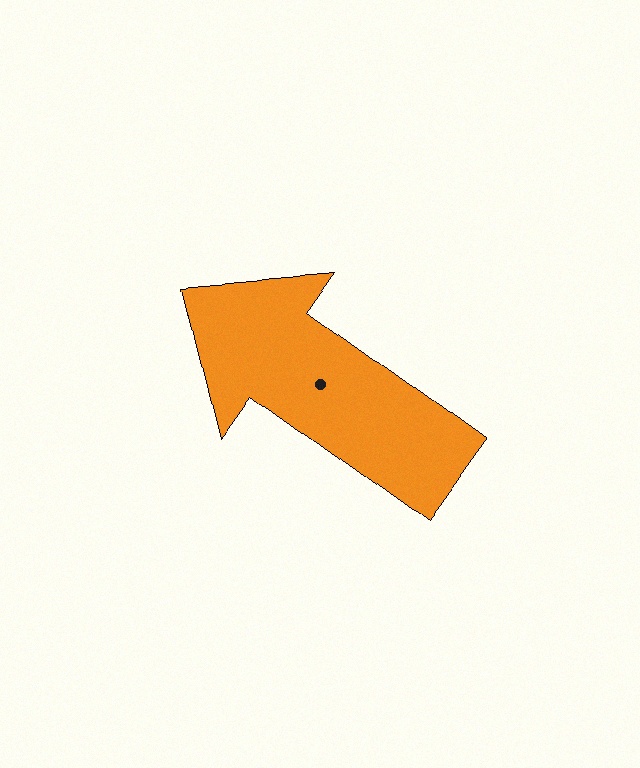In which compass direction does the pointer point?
Northwest.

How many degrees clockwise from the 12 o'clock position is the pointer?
Approximately 306 degrees.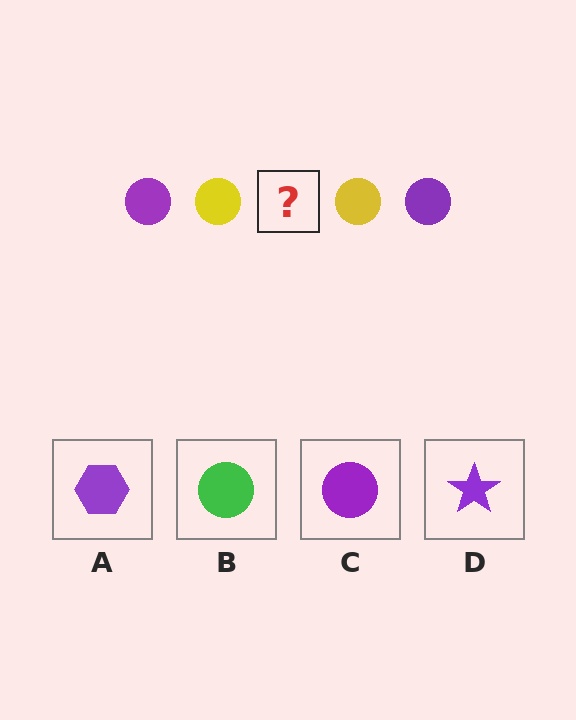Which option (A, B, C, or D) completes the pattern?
C.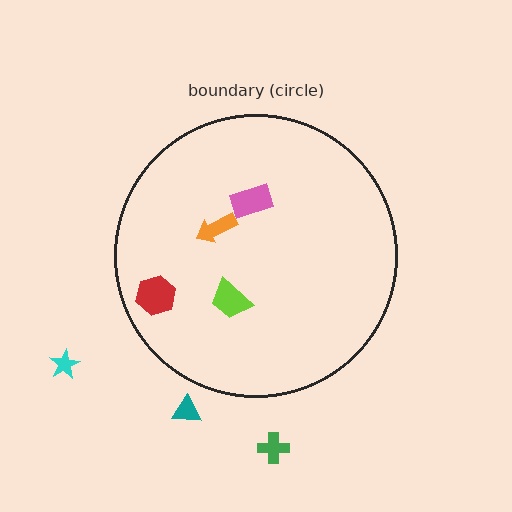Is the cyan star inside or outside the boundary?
Outside.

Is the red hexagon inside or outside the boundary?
Inside.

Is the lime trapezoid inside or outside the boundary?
Inside.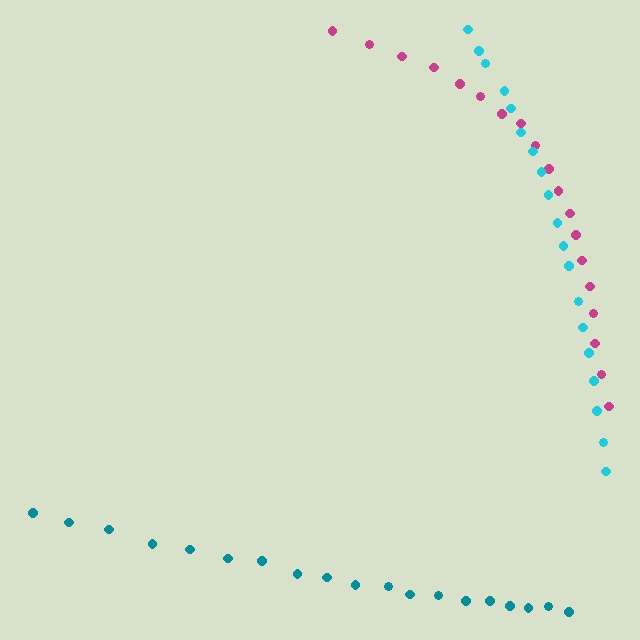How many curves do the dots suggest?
There are 3 distinct paths.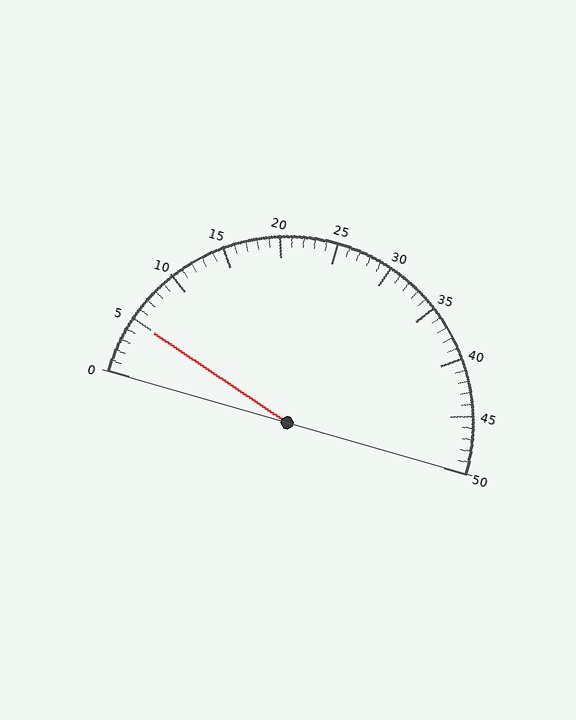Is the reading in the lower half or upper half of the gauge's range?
The reading is in the lower half of the range (0 to 50).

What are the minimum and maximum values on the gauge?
The gauge ranges from 0 to 50.